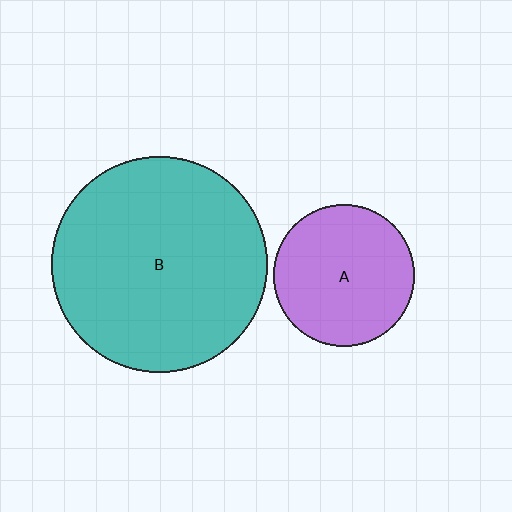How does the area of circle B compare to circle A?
Approximately 2.3 times.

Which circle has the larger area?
Circle B (teal).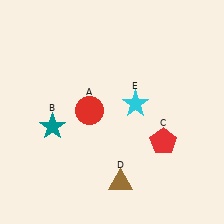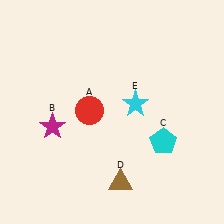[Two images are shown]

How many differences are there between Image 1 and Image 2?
There are 2 differences between the two images.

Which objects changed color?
B changed from teal to magenta. C changed from red to cyan.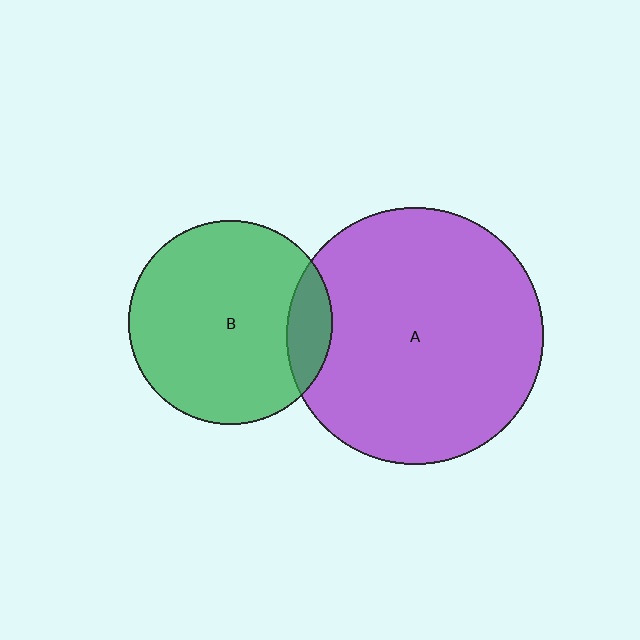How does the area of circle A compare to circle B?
Approximately 1.6 times.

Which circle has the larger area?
Circle A (purple).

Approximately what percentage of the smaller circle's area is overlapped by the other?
Approximately 15%.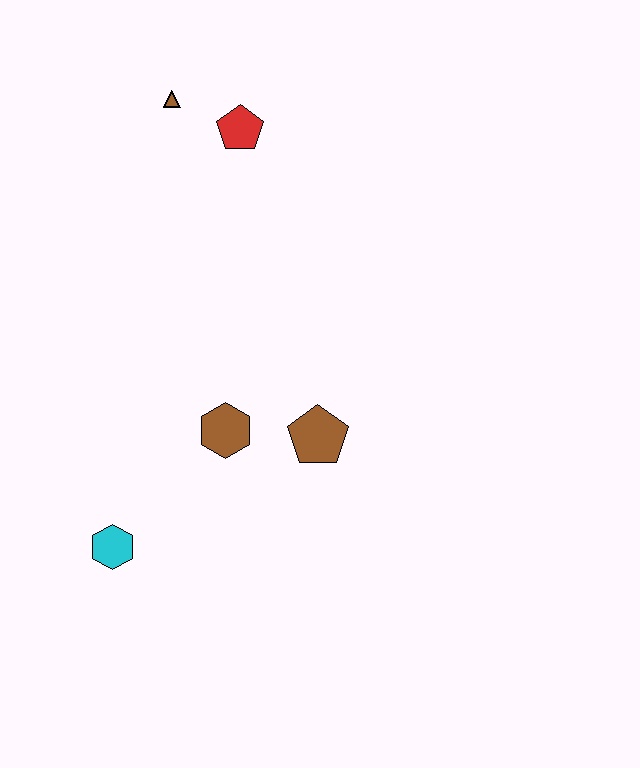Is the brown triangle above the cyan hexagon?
Yes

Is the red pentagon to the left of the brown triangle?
No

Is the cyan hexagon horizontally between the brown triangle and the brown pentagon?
No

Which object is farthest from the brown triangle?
The cyan hexagon is farthest from the brown triangle.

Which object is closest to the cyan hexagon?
The brown hexagon is closest to the cyan hexagon.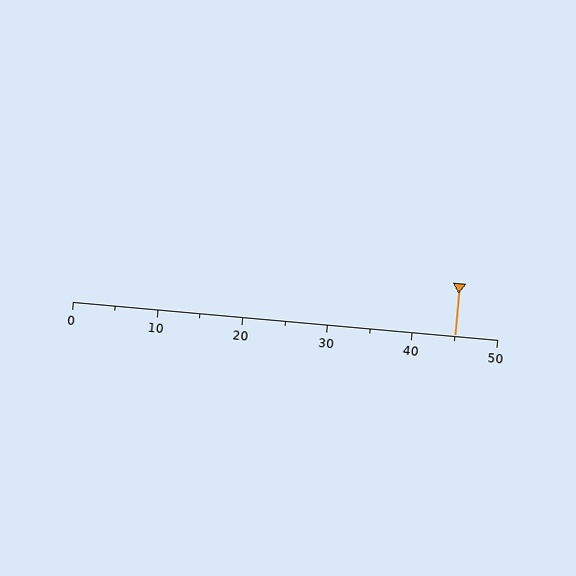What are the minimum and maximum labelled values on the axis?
The axis runs from 0 to 50.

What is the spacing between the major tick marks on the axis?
The major ticks are spaced 10 apart.